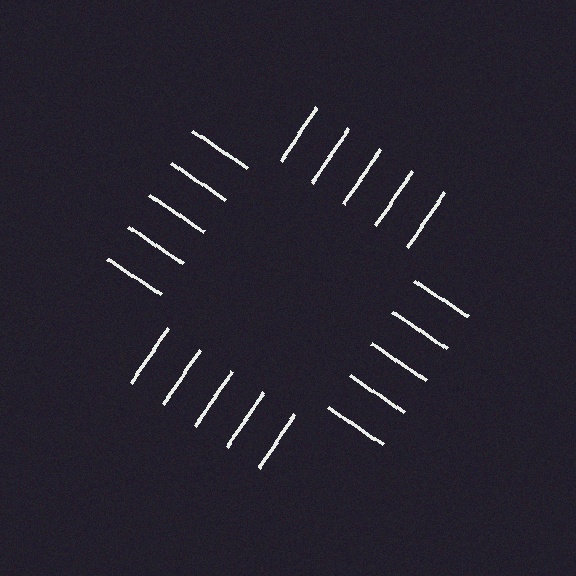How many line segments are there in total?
20 — 5 along each of the 4 edges.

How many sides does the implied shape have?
4 sides — the line-ends trace a square.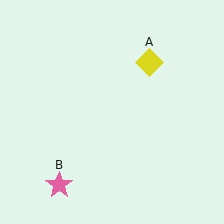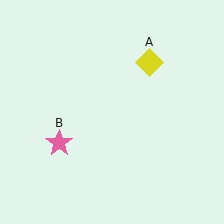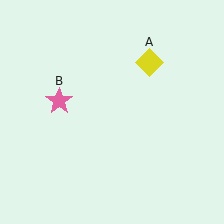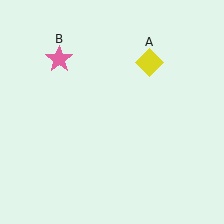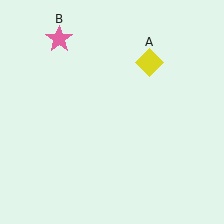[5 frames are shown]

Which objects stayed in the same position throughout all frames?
Yellow diamond (object A) remained stationary.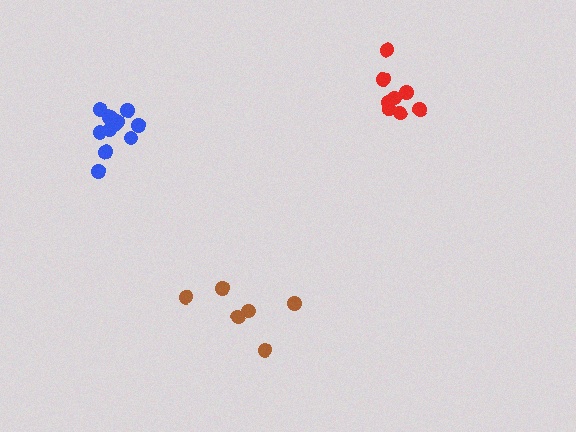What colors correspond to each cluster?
The clusters are colored: red, brown, blue.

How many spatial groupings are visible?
There are 3 spatial groupings.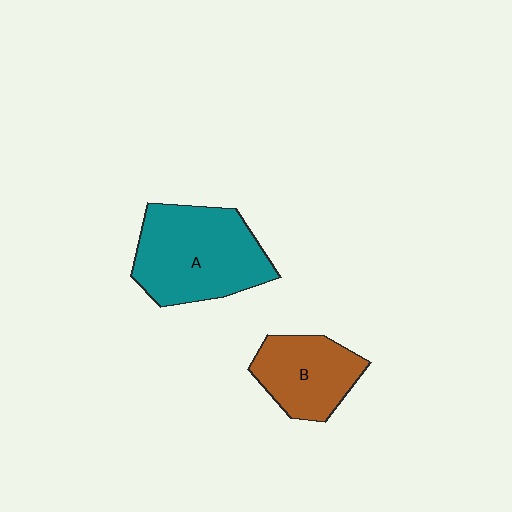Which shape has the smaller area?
Shape B (brown).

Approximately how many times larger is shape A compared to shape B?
Approximately 1.6 times.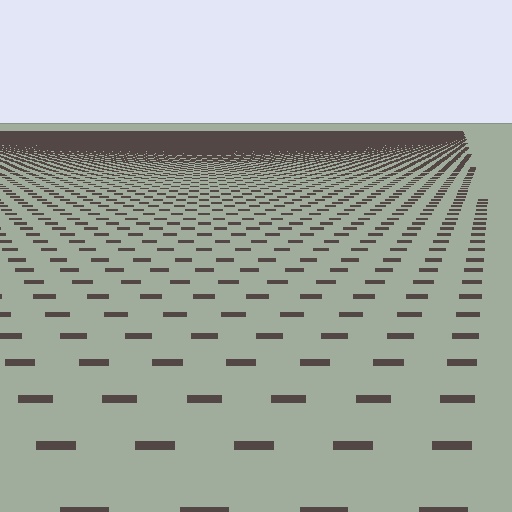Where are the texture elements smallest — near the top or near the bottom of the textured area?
Near the top.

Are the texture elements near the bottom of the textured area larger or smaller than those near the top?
Larger. Near the bottom, elements are closer to the viewer and appear at a bigger on-screen size.